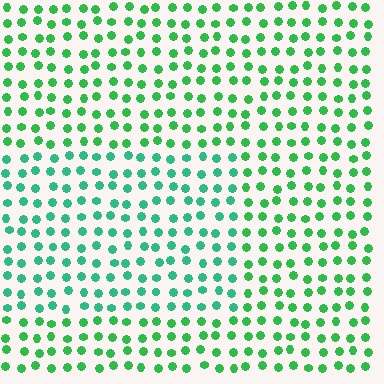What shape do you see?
I see a rectangle.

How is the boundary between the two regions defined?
The boundary is defined purely by a slight shift in hue (about 25 degrees). Spacing, size, and orientation are identical on both sides.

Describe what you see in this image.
The image is filled with small green elements in a uniform arrangement. A rectangle-shaped region is visible where the elements are tinted to a slightly different hue, forming a subtle color boundary.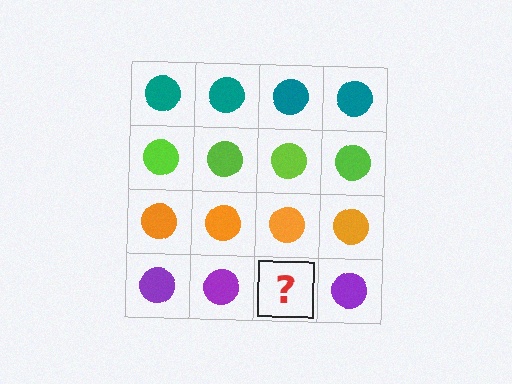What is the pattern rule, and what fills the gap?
The rule is that each row has a consistent color. The gap should be filled with a purple circle.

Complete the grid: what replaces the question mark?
The question mark should be replaced with a purple circle.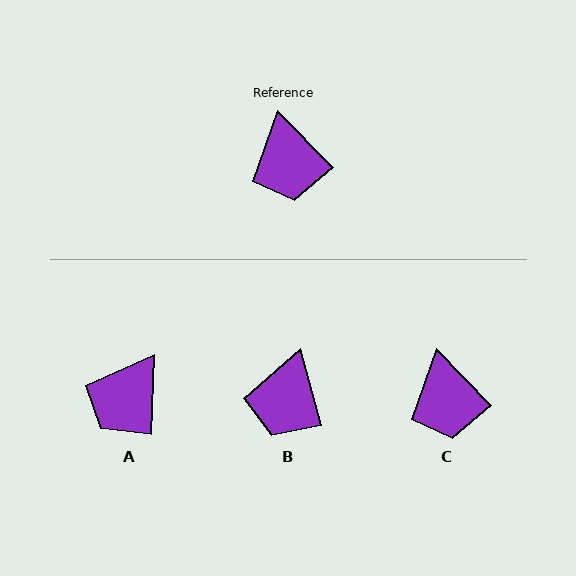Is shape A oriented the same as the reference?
No, it is off by about 46 degrees.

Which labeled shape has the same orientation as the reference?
C.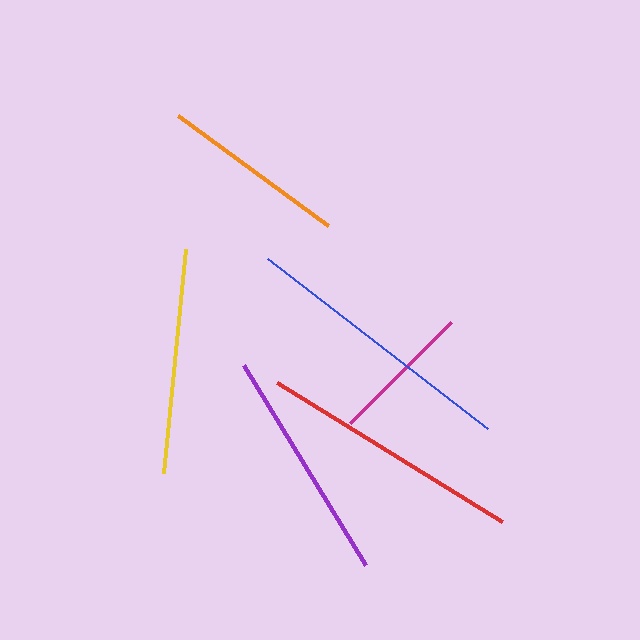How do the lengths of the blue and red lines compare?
The blue and red lines are approximately the same length.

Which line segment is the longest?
The blue line is the longest at approximately 278 pixels.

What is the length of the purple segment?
The purple segment is approximately 235 pixels long.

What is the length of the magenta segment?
The magenta segment is approximately 142 pixels long.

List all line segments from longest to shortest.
From longest to shortest: blue, red, purple, yellow, orange, magenta.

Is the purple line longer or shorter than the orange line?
The purple line is longer than the orange line.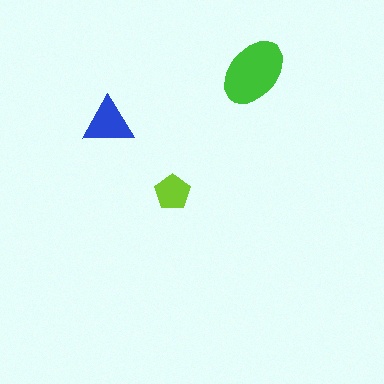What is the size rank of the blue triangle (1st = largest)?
2nd.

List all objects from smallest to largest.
The lime pentagon, the blue triangle, the green ellipse.